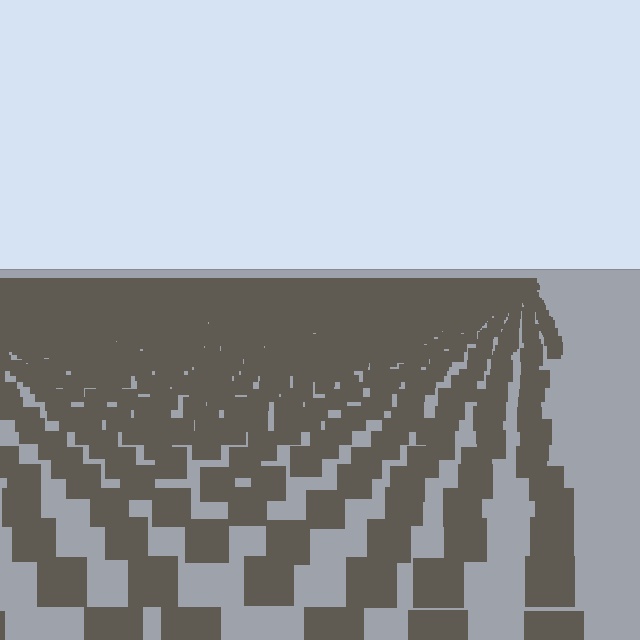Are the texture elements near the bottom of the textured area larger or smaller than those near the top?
Larger. Near the bottom, elements are closer to the viewer and appear at a bigger on-screen size.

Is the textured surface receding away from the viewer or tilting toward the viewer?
The surface is receding away from the viewer. Texture elements get smaller and denser toward the top.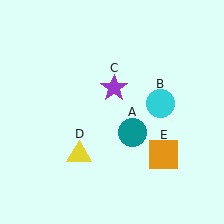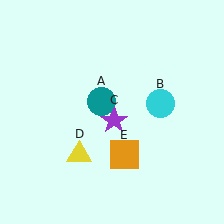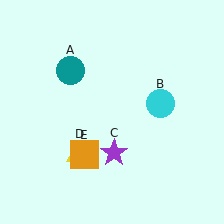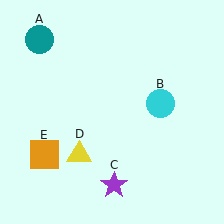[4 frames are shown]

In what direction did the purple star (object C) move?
The purple star (object C) moved down.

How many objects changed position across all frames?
3 objects changed position: teal circle (object A), purple star (object C), orange square (object E).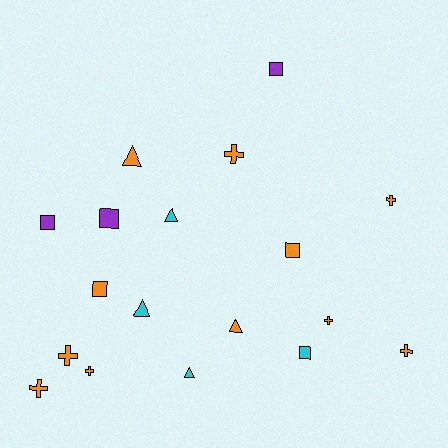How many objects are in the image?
There are 18 objects.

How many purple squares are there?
There are 3 purple squares.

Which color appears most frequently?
Orange, with 11 objects.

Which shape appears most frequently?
Cross, with 7 objects.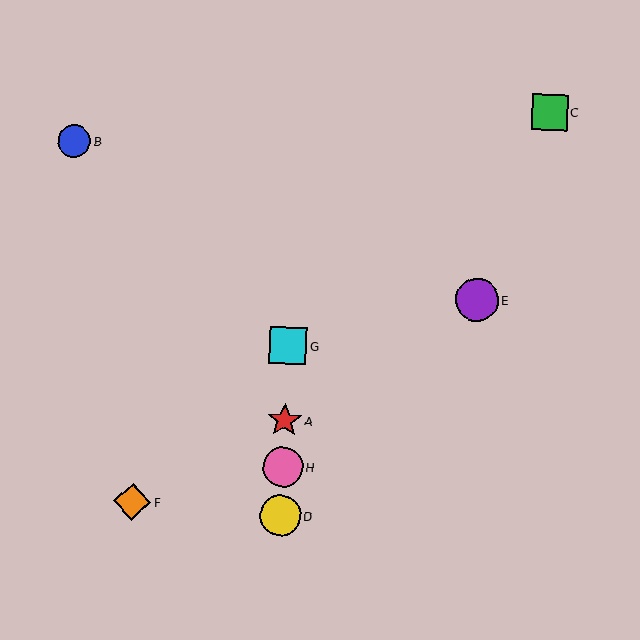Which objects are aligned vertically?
Objects A, D, G, H are aligned vertically.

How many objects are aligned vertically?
4 objects (A, D, G, H) are aligned vertically.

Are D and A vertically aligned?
Yes, both are at x≈280.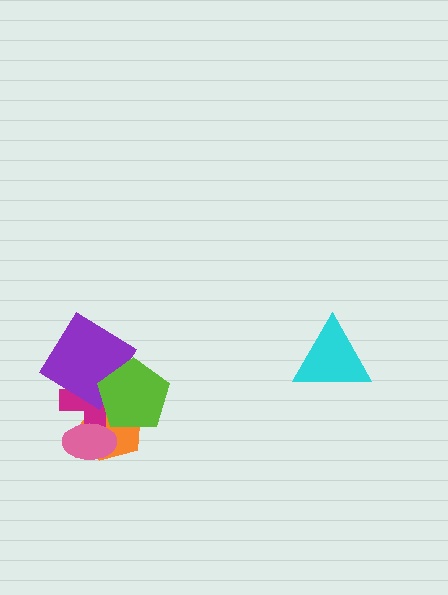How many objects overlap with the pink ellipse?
2 objects overlap with the pink ellipse.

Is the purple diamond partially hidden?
Yes, it is partially covered by another shape.